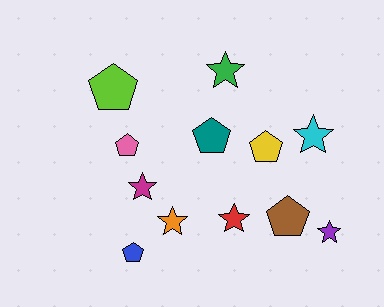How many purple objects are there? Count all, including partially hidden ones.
There is 1 purple object.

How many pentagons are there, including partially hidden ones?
There are 6 pentagons.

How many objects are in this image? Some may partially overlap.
There are 12 objects.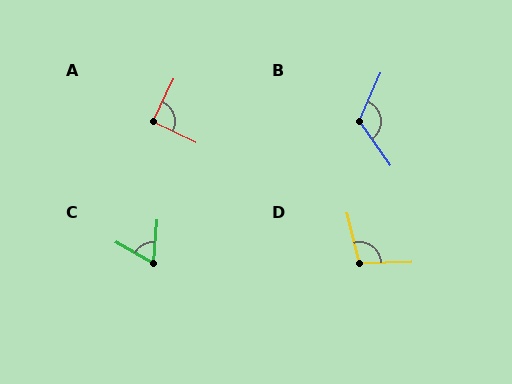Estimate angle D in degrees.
Approximately 103 degrees.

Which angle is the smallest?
C, at approximately 64 degrees.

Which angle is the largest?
B, at approximately 120 degrees.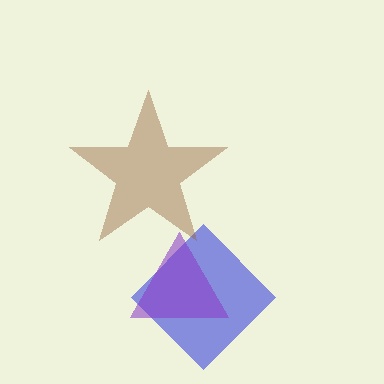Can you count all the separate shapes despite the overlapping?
Yes, there are 3 separate shapes.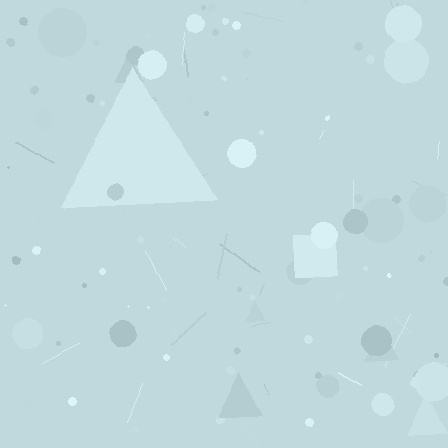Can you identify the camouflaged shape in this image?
The camouflaged shape is a triangle.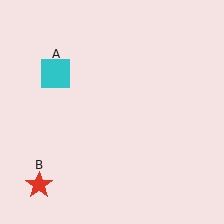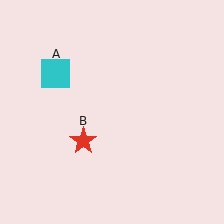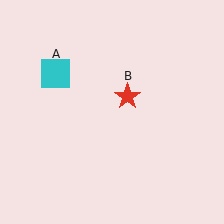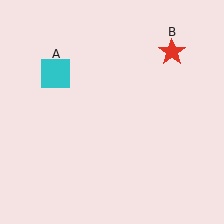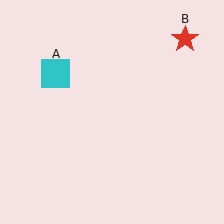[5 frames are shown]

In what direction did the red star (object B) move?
The red star (object B) moved up and to the right.